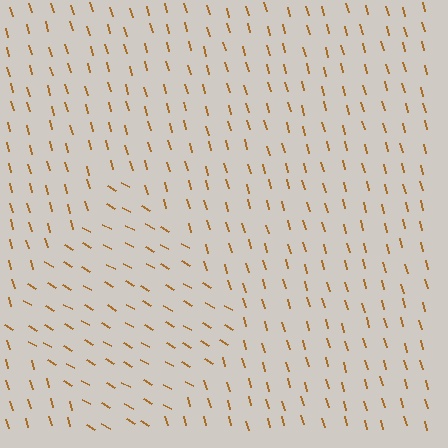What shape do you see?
I see a diamond.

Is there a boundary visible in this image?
Yes, there is a texture boundary formed by a change in line orientation.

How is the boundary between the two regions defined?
The boundary is defined purely by a change in line orientation (approximately 45 degrees difference). All lines are the same color and thickness.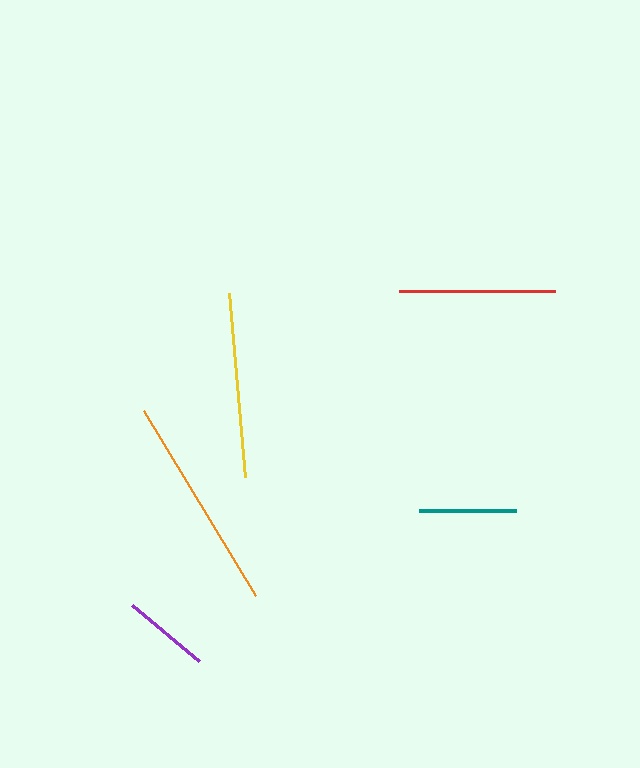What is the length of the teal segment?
The teal segment is approximately 97 pixels long.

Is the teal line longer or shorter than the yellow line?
The yellow line is longer than the teal line.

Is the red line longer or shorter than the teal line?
The red line is longer than the teal line.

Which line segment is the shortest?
The purple line is the shortest at approximately 87 pixels.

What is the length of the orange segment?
The orange segment is approximately 216 pixels long.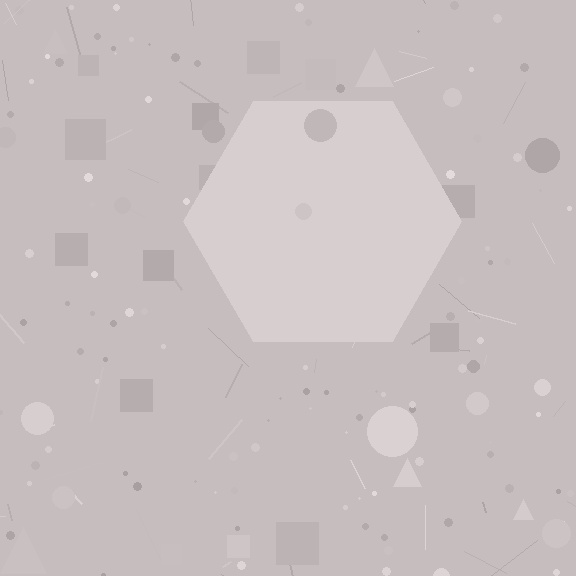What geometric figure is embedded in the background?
A hexagon is embedded in the background.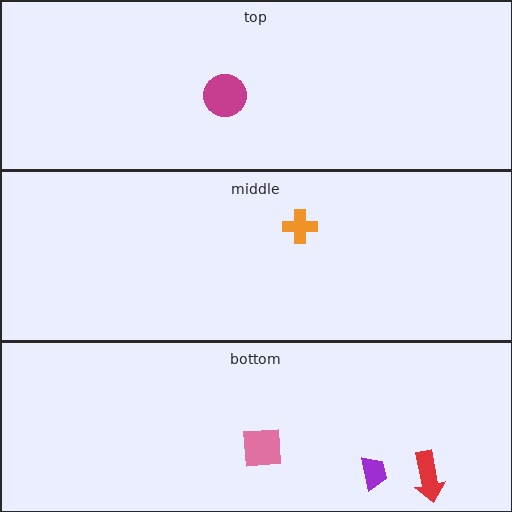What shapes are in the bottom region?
The red arrow, the purple trapezoid, the pink square.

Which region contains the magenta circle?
The top region.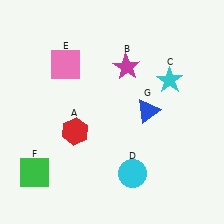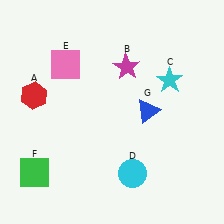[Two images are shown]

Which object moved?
The red hexagon (A) moved left.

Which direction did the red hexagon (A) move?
The red hexagon (A) moved left.